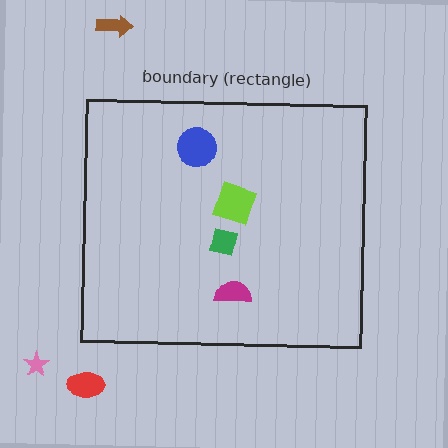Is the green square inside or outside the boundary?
Inside.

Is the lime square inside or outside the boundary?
Inside.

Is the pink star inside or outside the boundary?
Outside.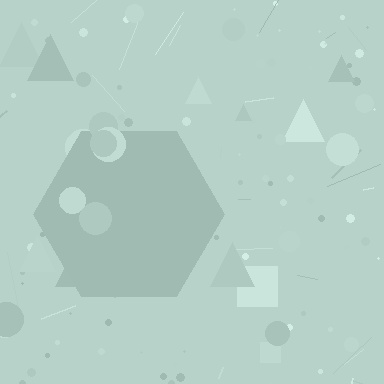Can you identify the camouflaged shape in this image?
The camouflaged shape is a hexagon.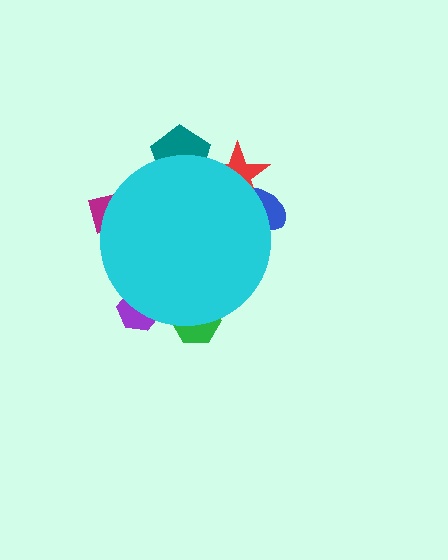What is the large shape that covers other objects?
A cyan circle.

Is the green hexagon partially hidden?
Yes, the green hexagon is partially hidden behind the cyan circle.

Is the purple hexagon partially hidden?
Yes, the purple hexagon is partially hidden behind the cyan circle.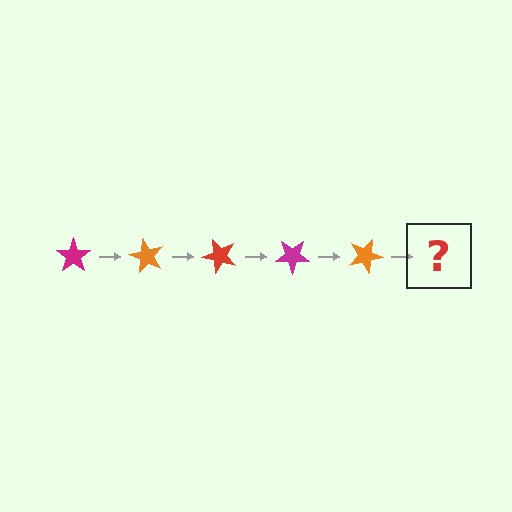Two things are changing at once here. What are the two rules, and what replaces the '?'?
The two rules are that it rotates 60 degrees each step and the color cycles through magenta, orange, and red. The '?' should be a red star, rotated 300 degrees from the start.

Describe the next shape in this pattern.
It should be a red star, rotated 300 degrees from the start.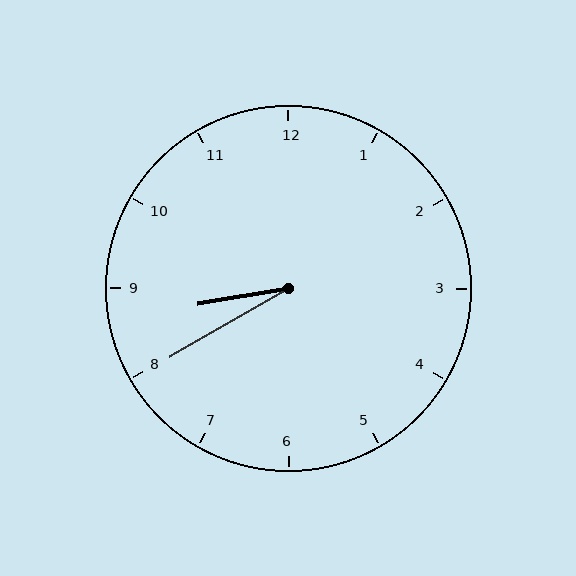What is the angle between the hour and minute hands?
Approximately 20 degrees.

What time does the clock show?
8:40.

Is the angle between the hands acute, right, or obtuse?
It is acute.